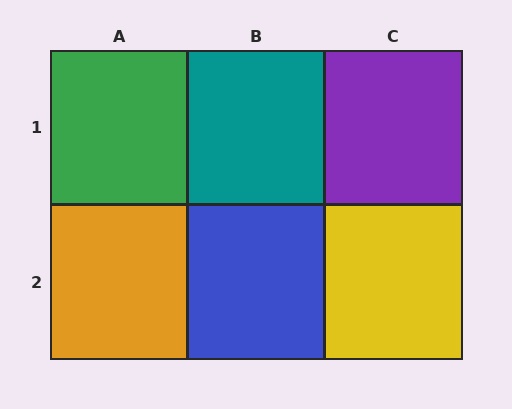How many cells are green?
1 cell is green.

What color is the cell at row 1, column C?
Purple.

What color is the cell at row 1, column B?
Teal.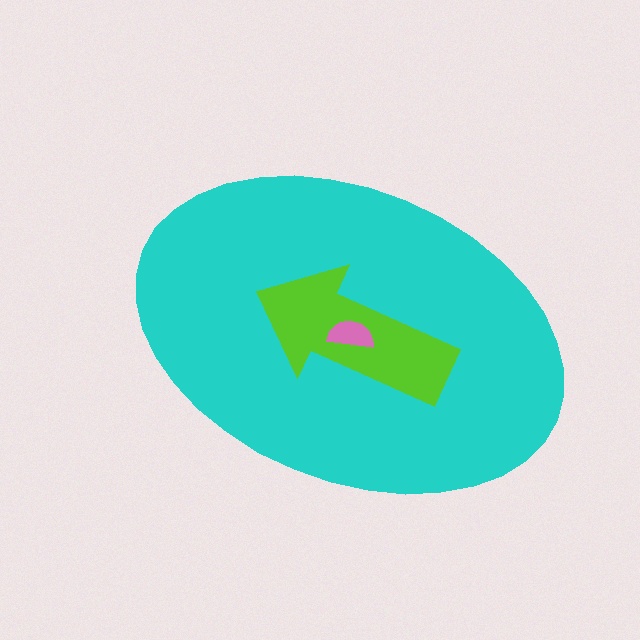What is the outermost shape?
The cyan ellipse.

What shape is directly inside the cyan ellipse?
The lime arrow.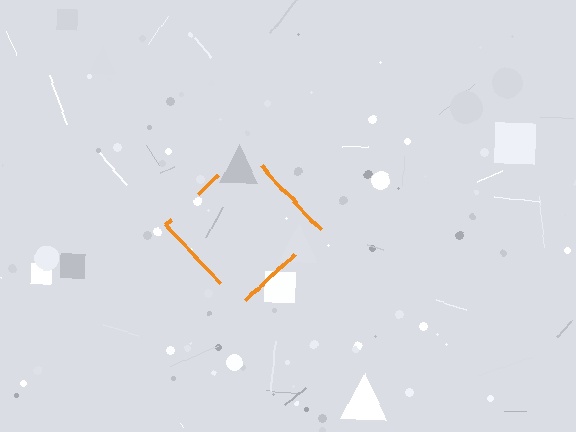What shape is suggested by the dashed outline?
The dashed outline suggests a diamond.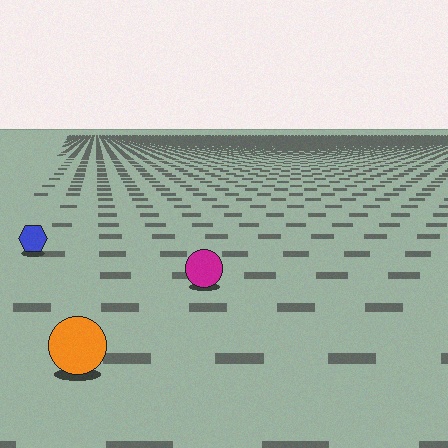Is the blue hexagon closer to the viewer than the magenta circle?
No. The magenta circle is closer — you can tell from the texture gradient: the ground texture is coarser near it.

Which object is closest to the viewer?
The orange circle is closest. The texture marks near it are larger and more spread out.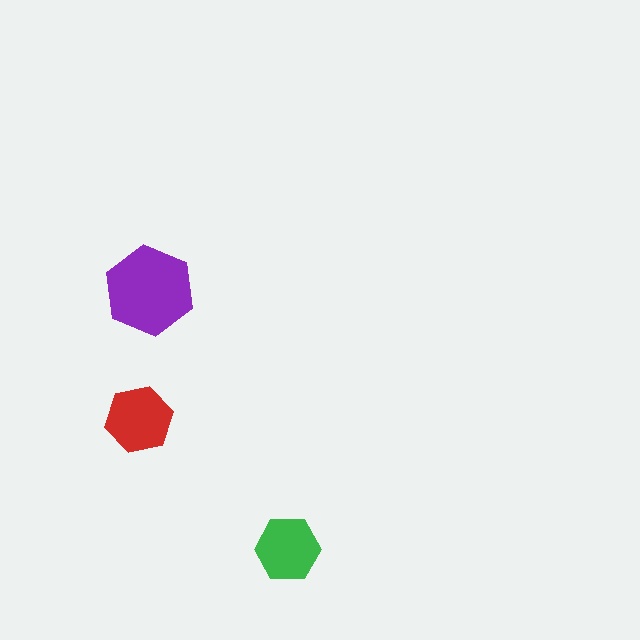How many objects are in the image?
There are 3 objects in the image.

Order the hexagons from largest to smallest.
the purple one, the red one, the green one.